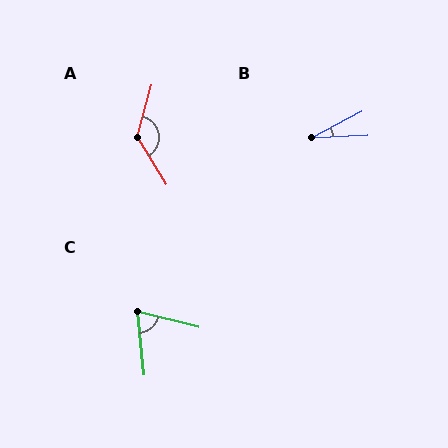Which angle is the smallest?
B, at approximately 25 degrees.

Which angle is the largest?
A, at approximately 132 degrees.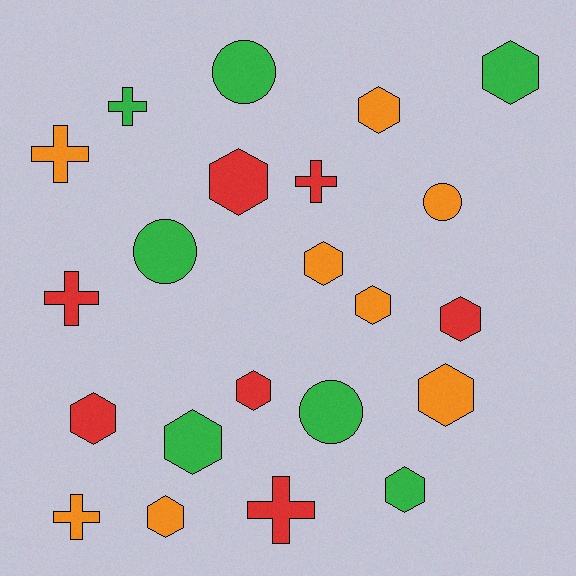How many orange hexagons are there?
There are 5 orange hexagons.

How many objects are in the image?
There are 22 objects.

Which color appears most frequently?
Orange, with 8 objects.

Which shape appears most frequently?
Hexagon, with 12 objects.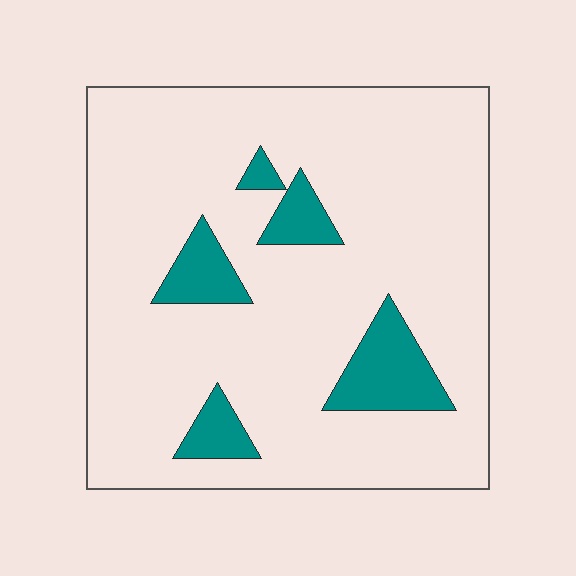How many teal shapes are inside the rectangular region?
5.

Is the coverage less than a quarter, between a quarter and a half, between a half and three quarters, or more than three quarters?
Less than a quarter.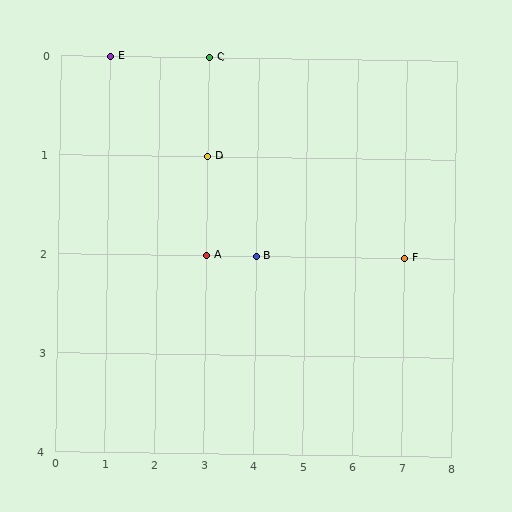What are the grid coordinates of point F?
Point F is at grid coordinates (7, 2).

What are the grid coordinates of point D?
Point D is at grid coordinates (3, 1).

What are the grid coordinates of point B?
Point B is at grid coordinates (4, 2).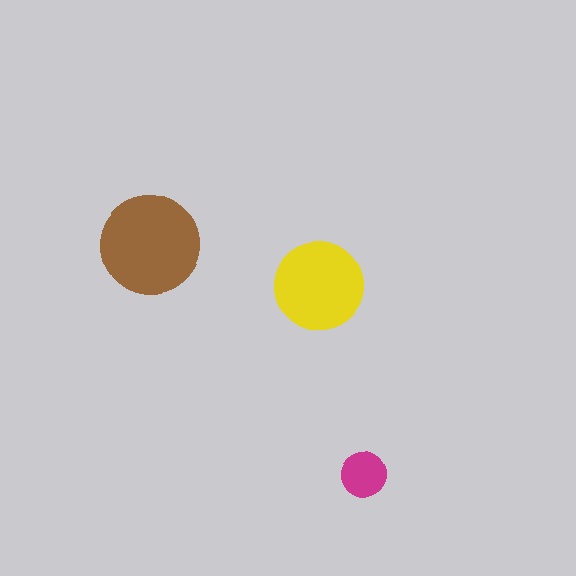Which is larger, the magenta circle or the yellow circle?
The yellow one.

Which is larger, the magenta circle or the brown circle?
The brown one.